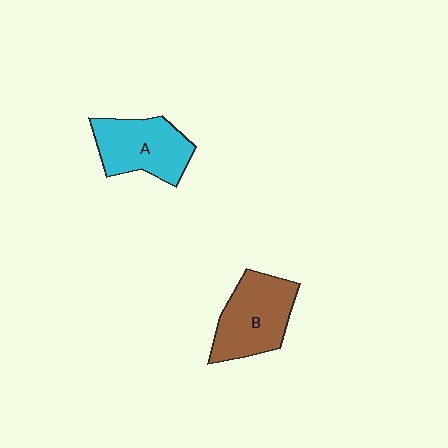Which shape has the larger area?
Shape B (brown).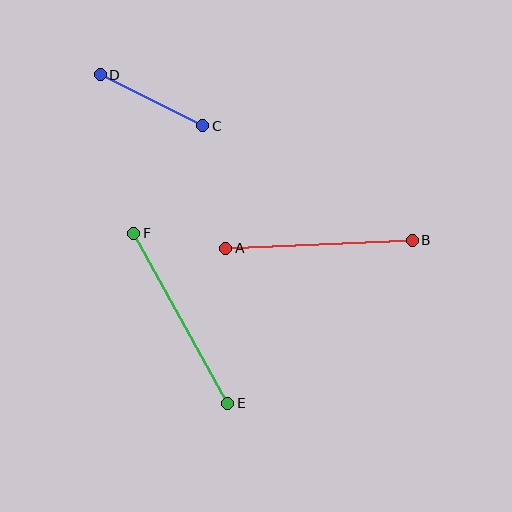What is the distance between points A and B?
The distance is approximately 186 pixels.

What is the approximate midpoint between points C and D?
The midpoint is at approximately (151, 100) pixels.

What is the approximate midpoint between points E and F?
The midpoint is at approximately (181, 318) pixels.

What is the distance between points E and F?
The distance is approximately 194 pixels.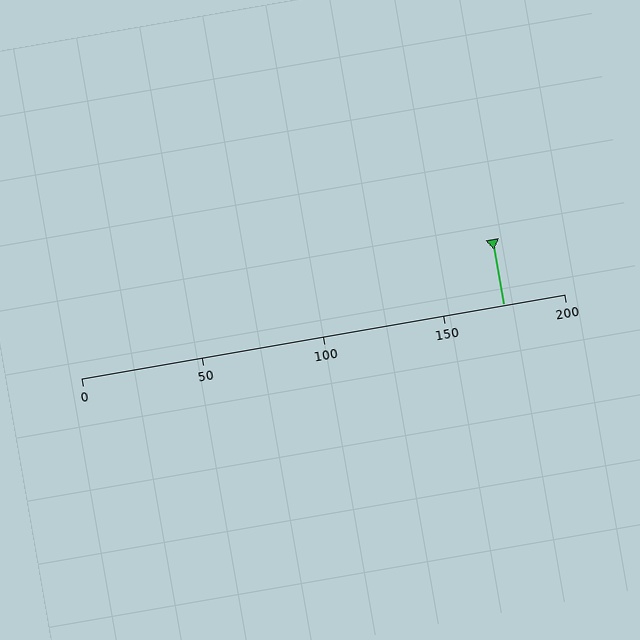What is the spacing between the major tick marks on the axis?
The major ticks are spaced 50 apart.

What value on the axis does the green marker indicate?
The marker indicates approximately 175.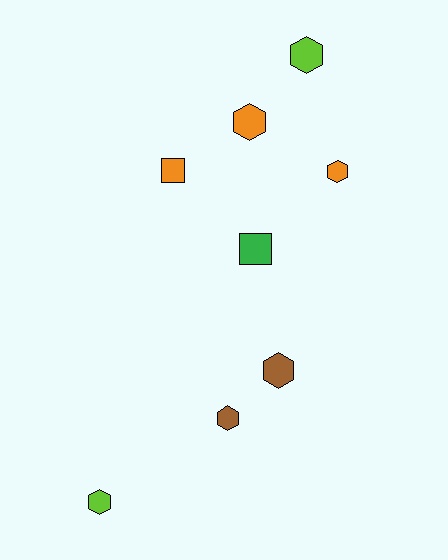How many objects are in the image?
There are 8 objects.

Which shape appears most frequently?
Hexagon, with 6 objects.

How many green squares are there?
There is 1 green square.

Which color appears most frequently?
Orange, with 3 objects.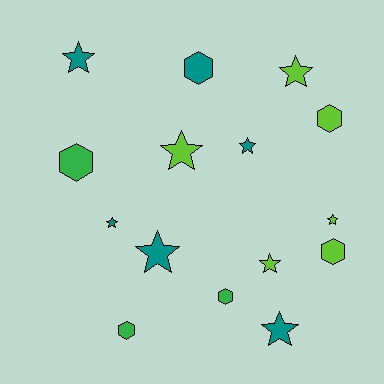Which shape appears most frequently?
Star, with 9 objects.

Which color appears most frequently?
Teal, with 6 objects.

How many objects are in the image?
There are 15 objects.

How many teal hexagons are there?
There is 1 teal hexagon.